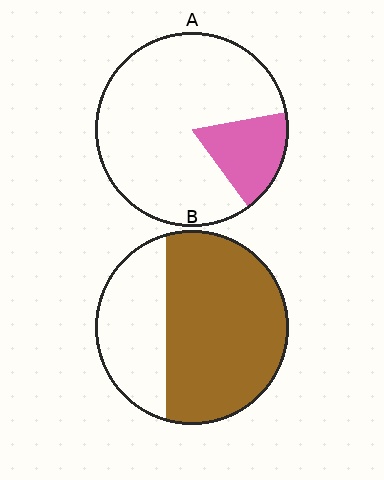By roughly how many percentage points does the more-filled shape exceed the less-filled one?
By roughly 50 percentage points (B over A).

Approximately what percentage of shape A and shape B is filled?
A is approximately 20% and B is approximately 65%.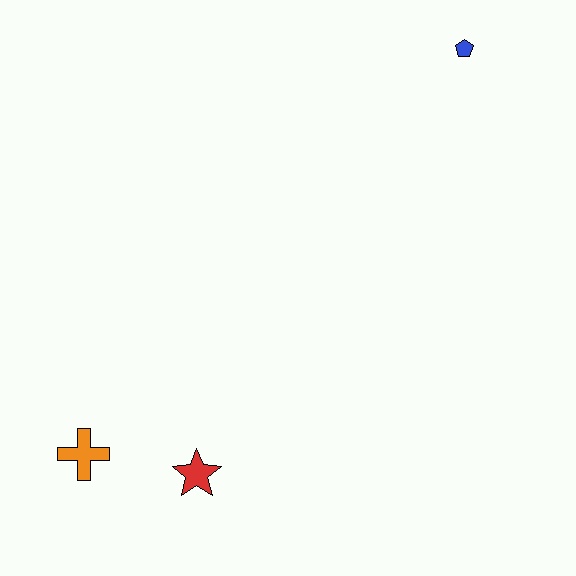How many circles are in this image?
There are no circles.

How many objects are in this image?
There are 3 objects.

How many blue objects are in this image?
There is 1 blue object.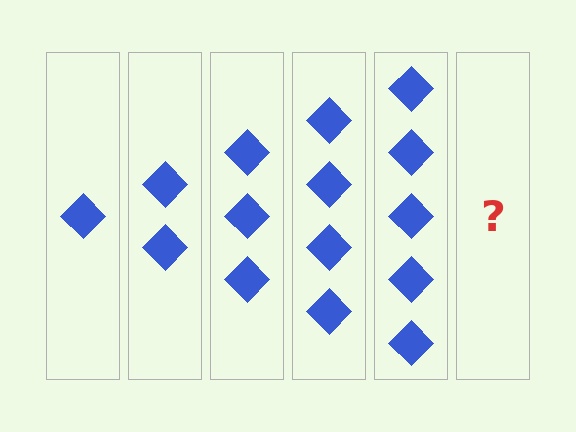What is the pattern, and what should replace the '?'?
The pattern is that each step adds one more diamond. The '?' should be 6 diamonds.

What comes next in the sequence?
The next element should be 6 diamonds.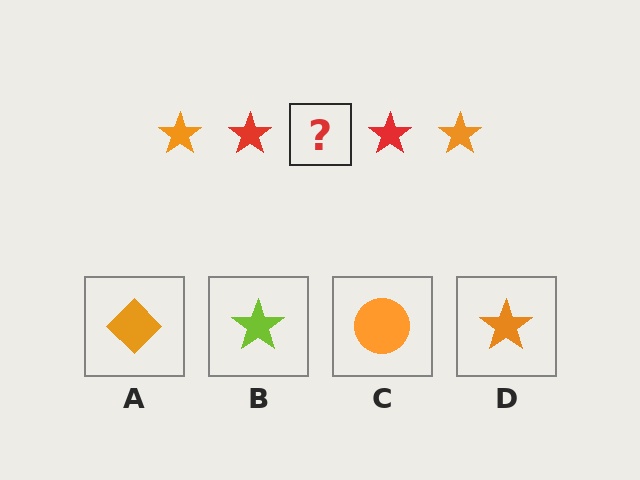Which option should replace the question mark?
Option D.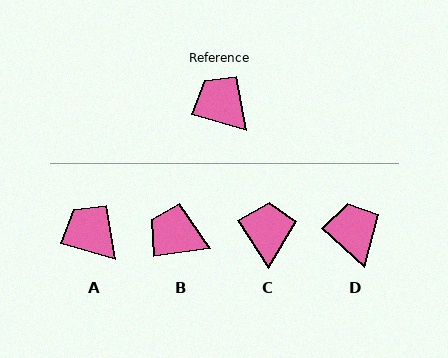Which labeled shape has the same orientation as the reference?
A.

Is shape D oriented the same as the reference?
No, it is off by about 25 degrees.